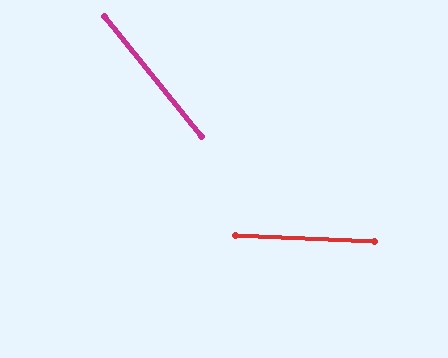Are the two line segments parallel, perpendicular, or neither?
Neither parallel nor perpendicular — they differ by about 48°.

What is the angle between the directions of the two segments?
Approximately 48 degrees.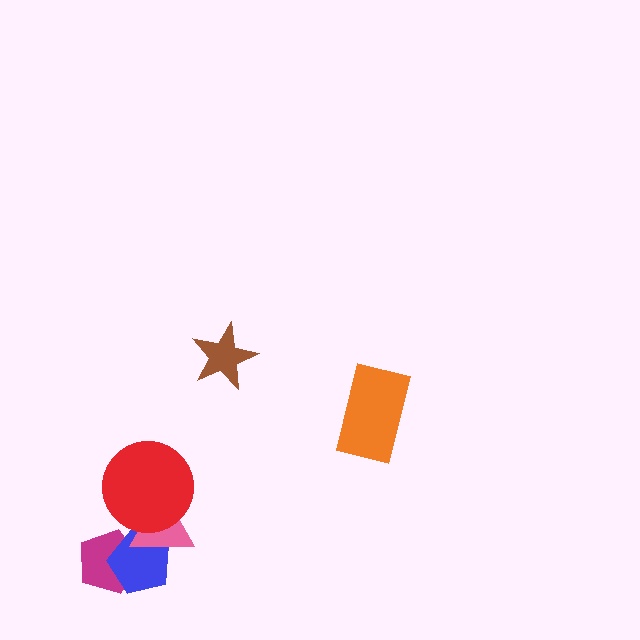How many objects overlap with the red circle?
1 object overlaps with the red circle.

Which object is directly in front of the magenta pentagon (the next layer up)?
The blue pentagon is directly in front of the magenta pentagon.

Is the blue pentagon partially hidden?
Yes, it is partially covered by another shape.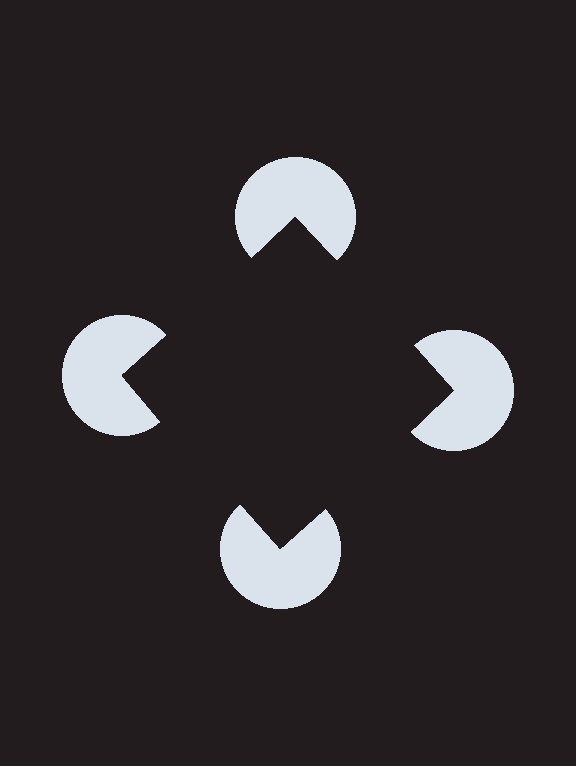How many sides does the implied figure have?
4 sides.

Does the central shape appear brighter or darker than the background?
It typically appears slightly darker than the background, even though no actual brightness change is drawn.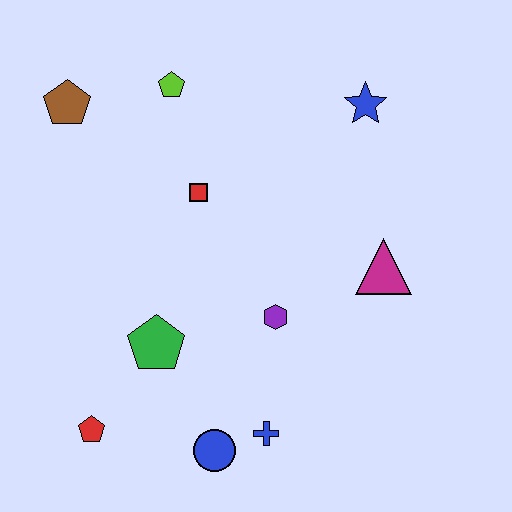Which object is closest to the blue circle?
The blue cross is closest to the blue circle.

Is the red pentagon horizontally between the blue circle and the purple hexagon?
No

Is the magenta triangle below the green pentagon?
No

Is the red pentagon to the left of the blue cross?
Yes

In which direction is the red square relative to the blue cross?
The red square is above the blue cross.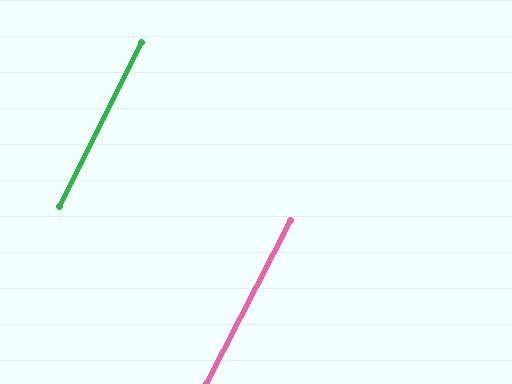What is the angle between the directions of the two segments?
Approximately 0 degrees.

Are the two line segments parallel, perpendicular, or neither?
Parallel — their directions differ by only 0.5°.